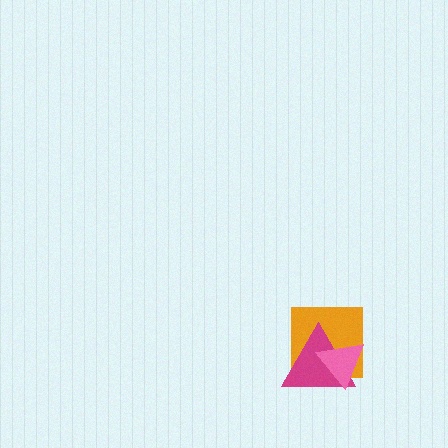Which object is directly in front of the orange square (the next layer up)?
The magenta triangle is directly in front of the orange square.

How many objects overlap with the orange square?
2 objects overlap with the orange square.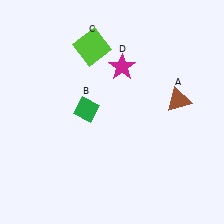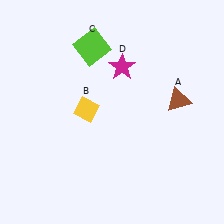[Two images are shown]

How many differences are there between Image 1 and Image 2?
There is 1 difference between the two images.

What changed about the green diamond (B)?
In Image 1, B is green. In Image 2, it changed to yellow.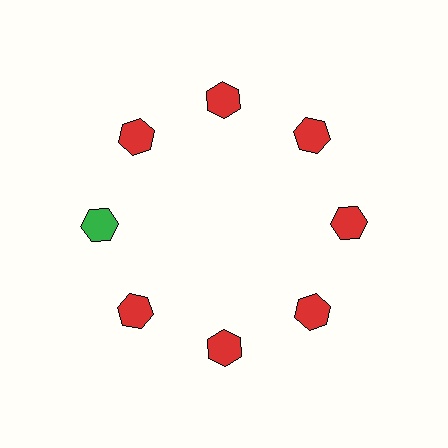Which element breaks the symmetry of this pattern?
The green hexagon at roughly the 9 o'clock position breaks the symmetry. All other shapes are red hexagons.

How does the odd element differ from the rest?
It has a different color: green instead of red.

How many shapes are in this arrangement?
There are 8 shapes arranged in a ring pattern.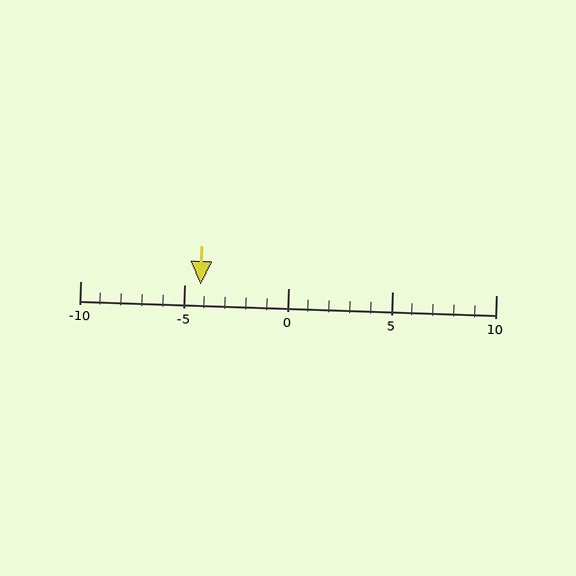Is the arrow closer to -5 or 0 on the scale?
The arrow is closer to -5.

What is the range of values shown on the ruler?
The ruler shows values from -10 to 10.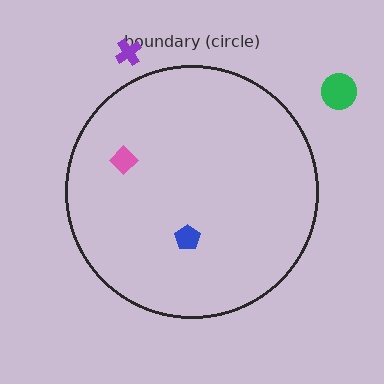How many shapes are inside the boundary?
2 inside, 2 outside.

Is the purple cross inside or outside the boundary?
Outside.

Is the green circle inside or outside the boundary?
Outside.